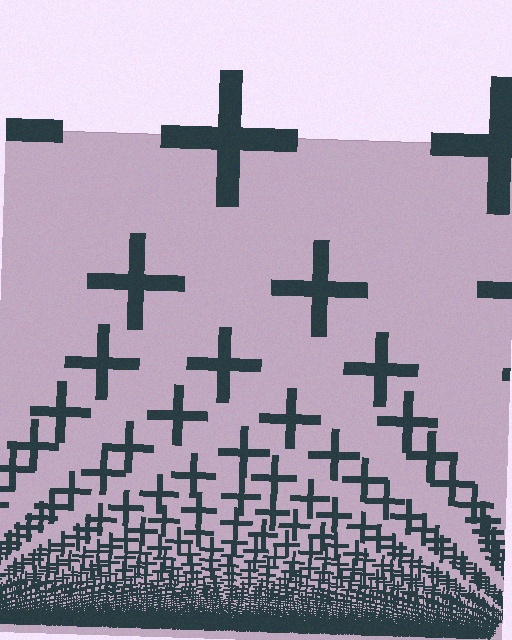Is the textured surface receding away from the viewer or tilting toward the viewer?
The surface appears to tilt toward the viewer. Texture elements get larger and sparser toward the top.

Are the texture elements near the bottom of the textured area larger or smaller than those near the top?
Smaller. The gradient is inverted — elements near the bottom are smaller and denser.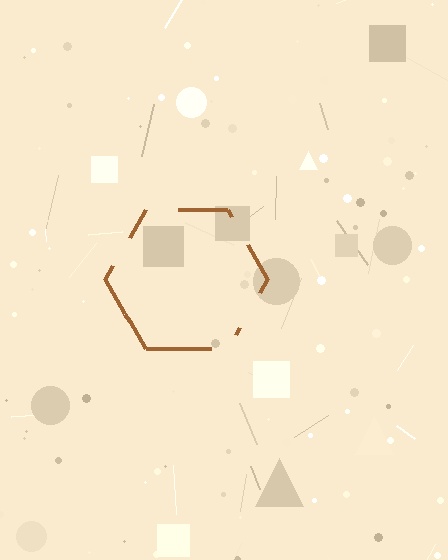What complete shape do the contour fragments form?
The contour fragments form a hexagon.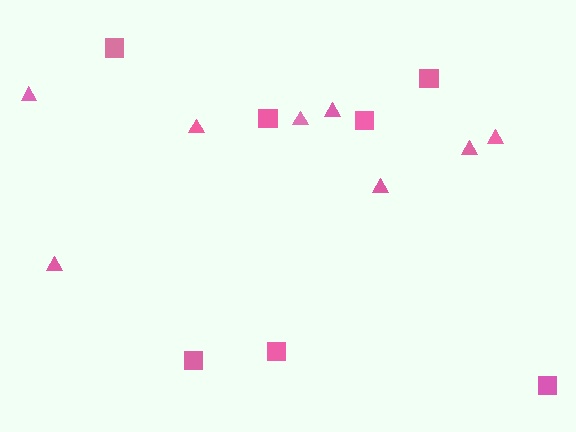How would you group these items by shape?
There are 2 groups: one group of squares (7) and one group of triangles (8).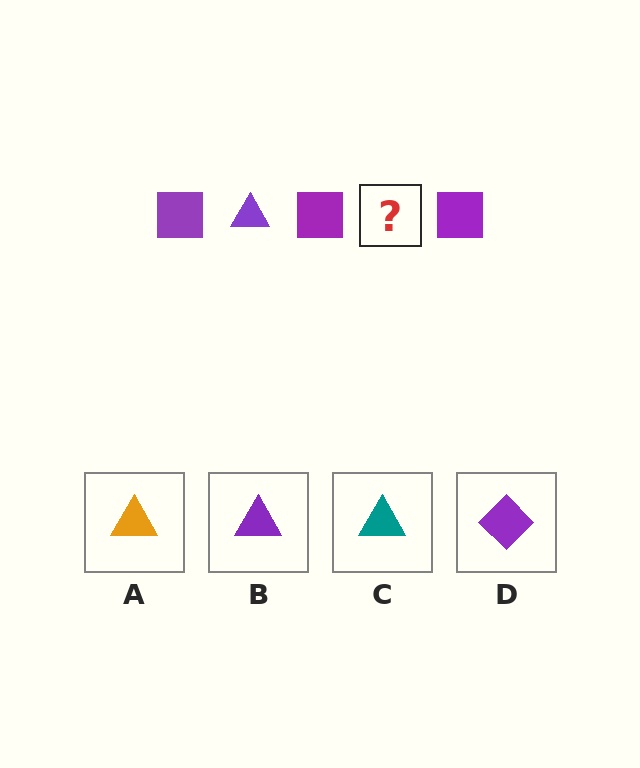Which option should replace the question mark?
Option B.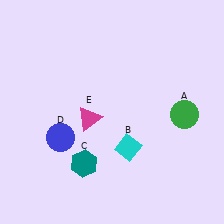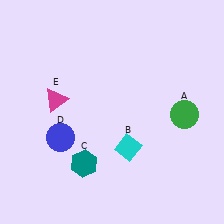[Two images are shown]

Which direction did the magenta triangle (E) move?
The magenta triangle (E) moved left.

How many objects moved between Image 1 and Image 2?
1 object moved between the two images.